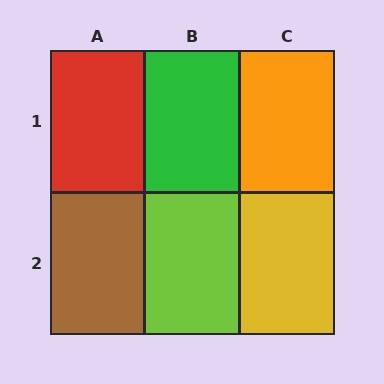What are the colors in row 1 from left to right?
Red, green, orange.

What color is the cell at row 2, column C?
Yellow.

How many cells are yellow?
1 cell is yellow.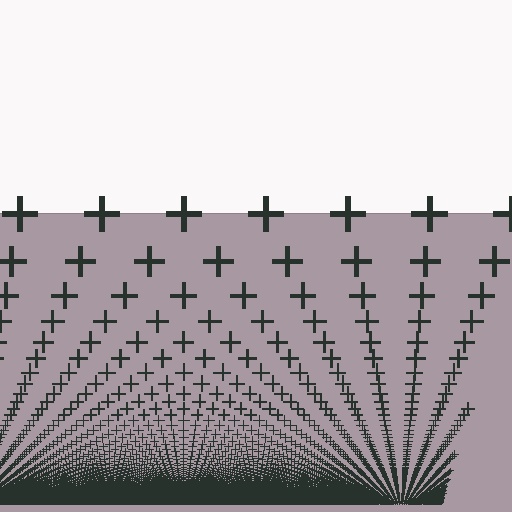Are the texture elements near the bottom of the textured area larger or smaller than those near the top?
Smaller. The gradient is inverted — elements near the bottom are smaller and denser.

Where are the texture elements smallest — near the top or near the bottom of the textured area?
Near the bottom.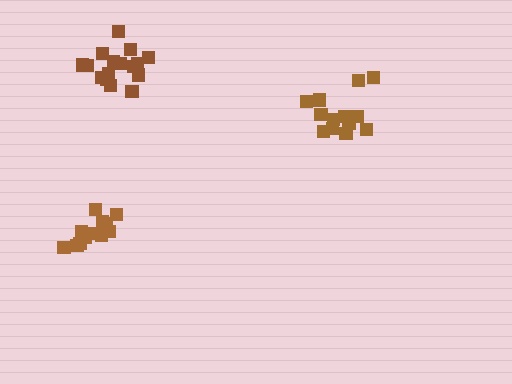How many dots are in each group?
Group 1: 13 dots, Group 2: 12 dots, Group 3: 16 dots (41 total).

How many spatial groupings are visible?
There are 3 spatial groupings.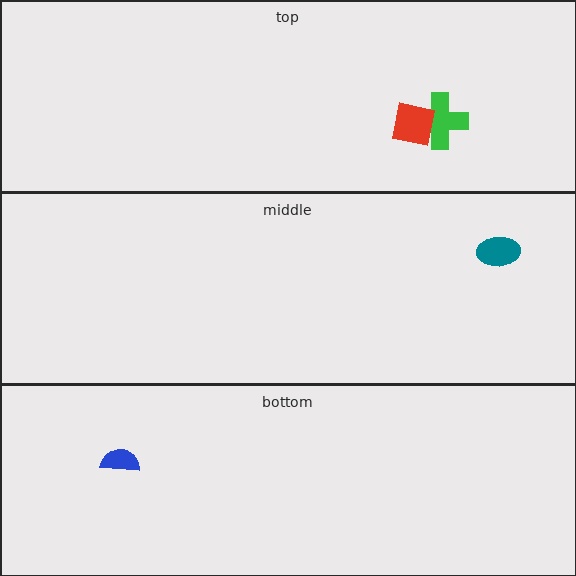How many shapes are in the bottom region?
1.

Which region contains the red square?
The top region.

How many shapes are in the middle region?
1.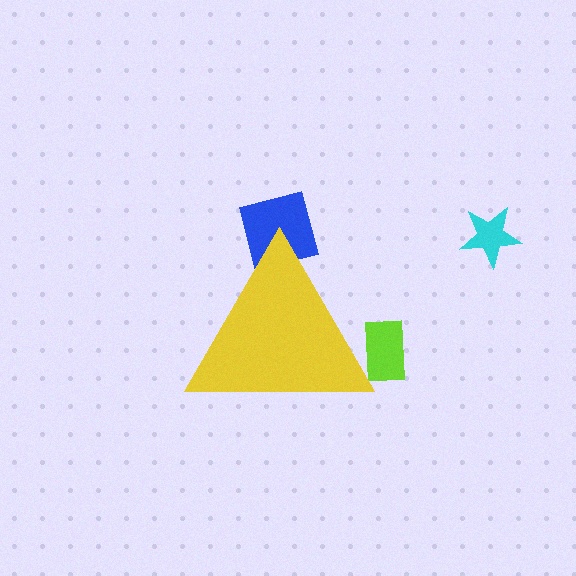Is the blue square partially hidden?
Yes, the blue square is partially hidden behind the yellow triangle.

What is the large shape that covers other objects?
A yellow triangle.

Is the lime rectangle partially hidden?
Yes, the lime rectangle is partially hidden behind the yellow triangle.